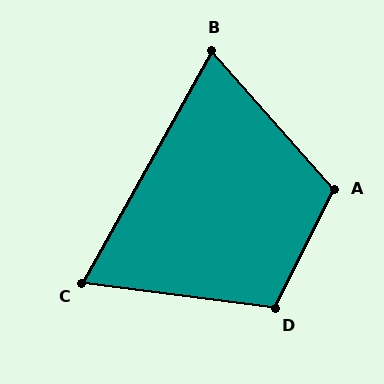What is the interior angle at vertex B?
Approximately 71 degrees (acute).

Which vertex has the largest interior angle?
A, at approximately 112 degrees.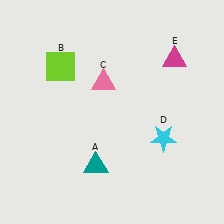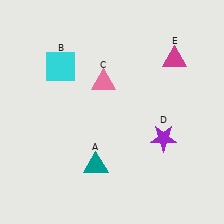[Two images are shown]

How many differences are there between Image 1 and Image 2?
There are 2 differences between the two images.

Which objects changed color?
B changed from lime to cyan. D changed from cyan to purple.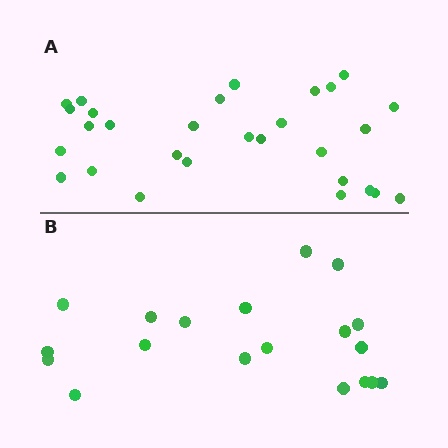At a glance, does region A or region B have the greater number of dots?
Region A (the top region) has more dots.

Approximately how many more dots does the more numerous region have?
Region A has roughly 10 or so more dots than region B.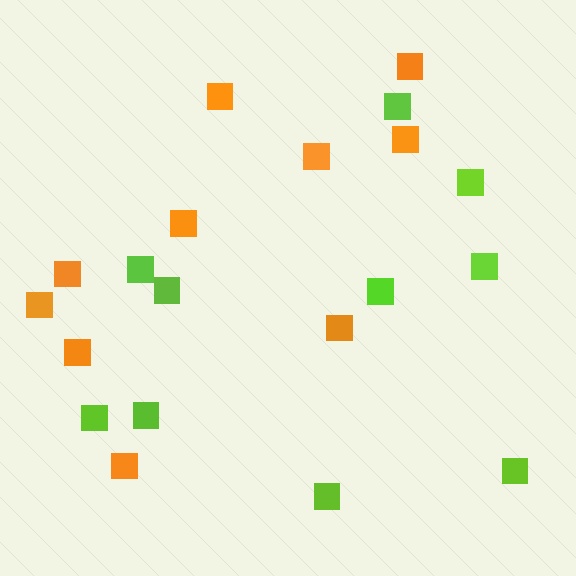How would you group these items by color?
There are 2 groups: one group of lime squares (10) and one group of orange squares (10).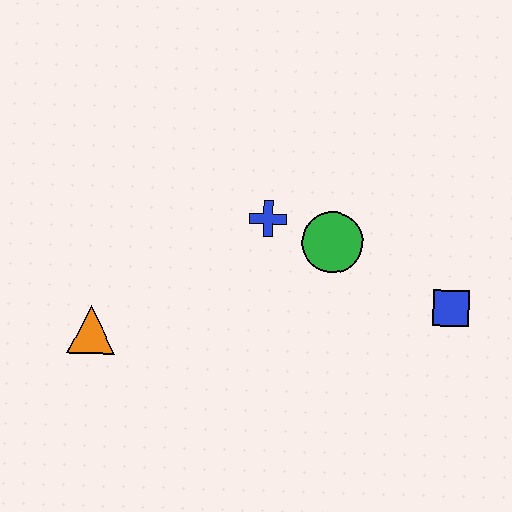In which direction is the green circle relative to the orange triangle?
The green circle is to the right of the orange triangle.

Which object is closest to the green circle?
The blue cross is closest to the green circle.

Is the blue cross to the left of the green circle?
Yes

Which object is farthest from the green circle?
The orange triangle is farthest from the green circle.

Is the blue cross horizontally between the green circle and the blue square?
No